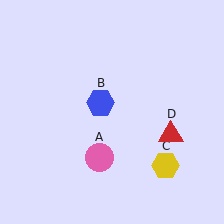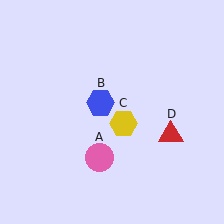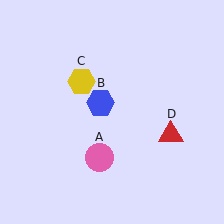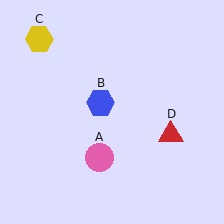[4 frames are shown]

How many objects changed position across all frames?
1 object changed position: yellow hexagon (object C).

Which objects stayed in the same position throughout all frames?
Pink circle (object A) and blue hexagon (object B) and red triangle (object D) remained stationary.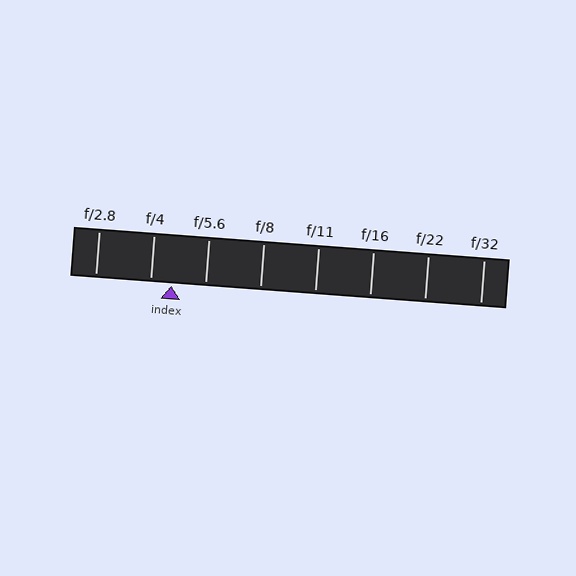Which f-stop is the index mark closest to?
The index mark is closest to f/4.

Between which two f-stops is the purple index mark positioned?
The index mark is between f/4 and f/5.6.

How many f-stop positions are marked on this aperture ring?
There are 8 f-stop positions marked.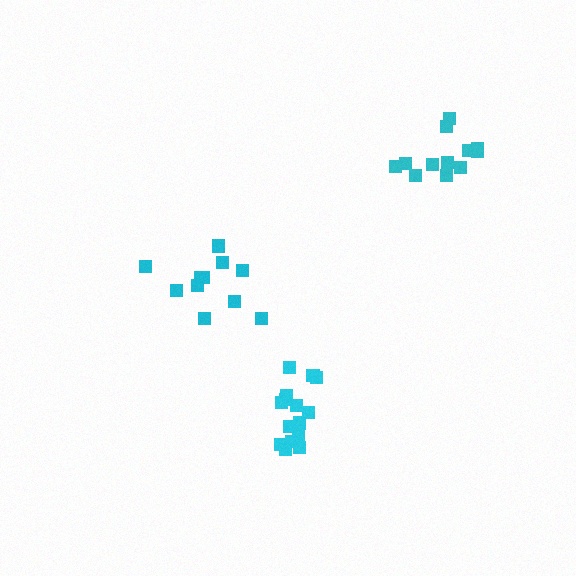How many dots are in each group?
Group 1: 11 dots, Group 2: 15 dots, Group 3: 12 dots (38 total).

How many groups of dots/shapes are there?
There are 3 groups.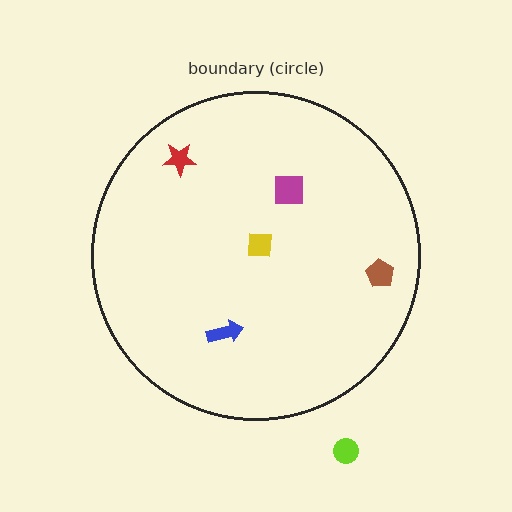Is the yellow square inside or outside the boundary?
Inside.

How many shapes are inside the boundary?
5 inside, 1 outside.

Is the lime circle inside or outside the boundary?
Outside.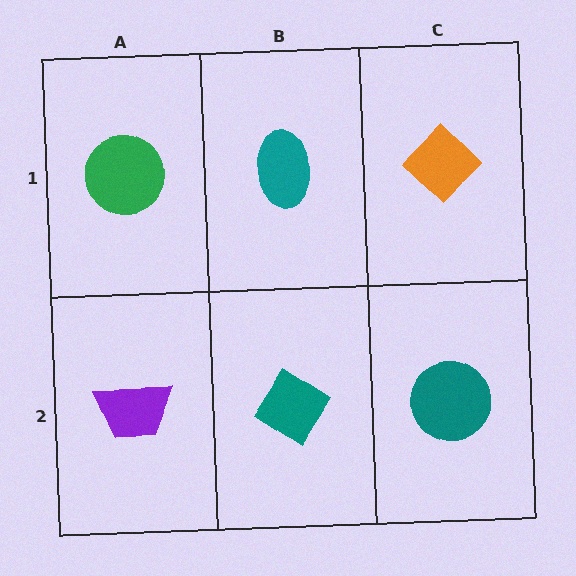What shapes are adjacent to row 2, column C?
An orange diamond (row 1, column C), a teal diamond (row 2, column B).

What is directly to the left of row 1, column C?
A teal ellipse.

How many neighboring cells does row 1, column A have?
2.